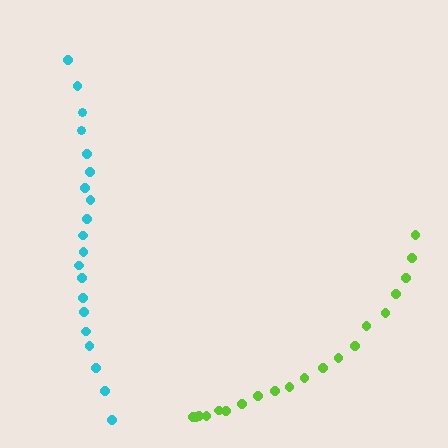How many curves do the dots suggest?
There are 2 distinct paths.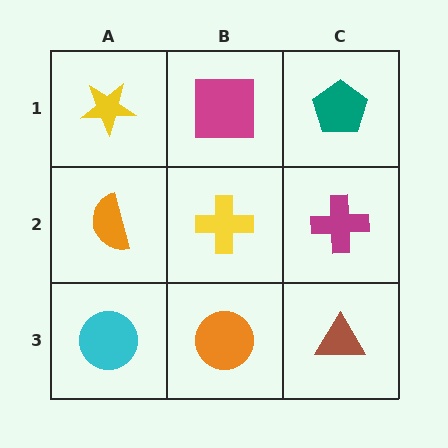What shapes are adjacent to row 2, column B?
A magenta square (row 1, column B), an orange circle (row 3, column B), an orange semicircle (row 2, column A), a magenta cross (row 2, column C).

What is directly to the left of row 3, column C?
An orange circle.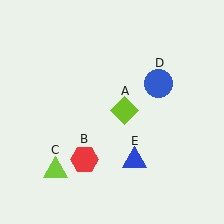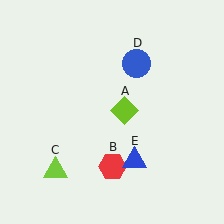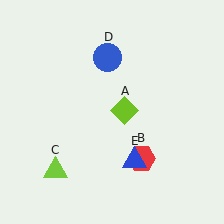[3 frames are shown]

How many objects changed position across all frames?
2 objects changed position: red hexagon (object B), blue circle (object D).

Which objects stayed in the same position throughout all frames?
Lime diamond (object A) and lime triangle (object C) and blue triangle (object E) remained stationary.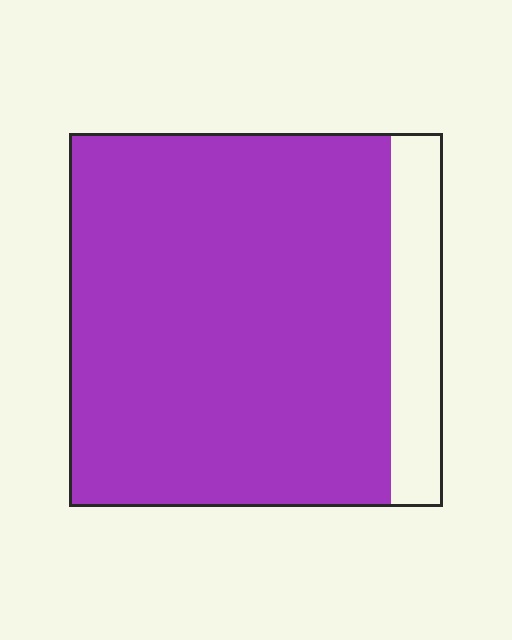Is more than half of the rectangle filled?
Yes.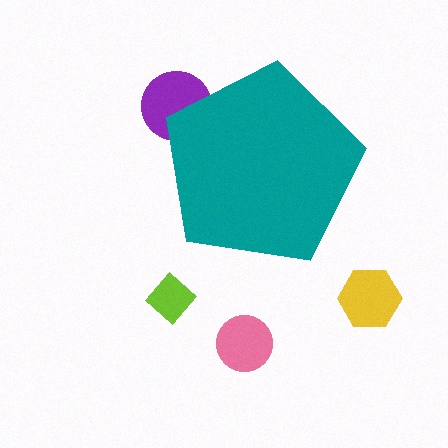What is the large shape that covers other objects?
A teal pentagon.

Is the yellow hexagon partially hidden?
No, the yellow hexagon is fully visible.